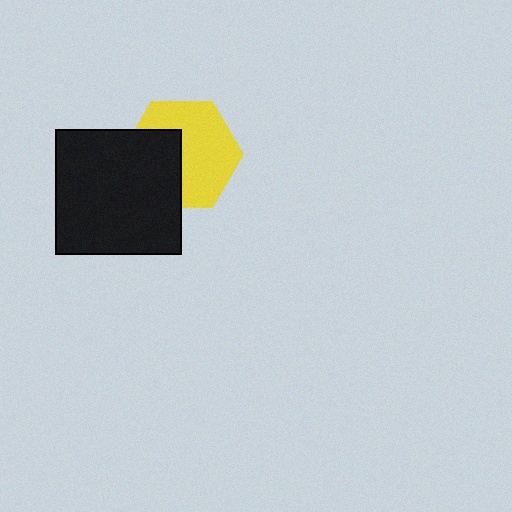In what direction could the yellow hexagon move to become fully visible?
The yellow hexagon could move right. That would shift it out from behind the black square entirely.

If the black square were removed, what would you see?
You would see the complete yellow hexagon.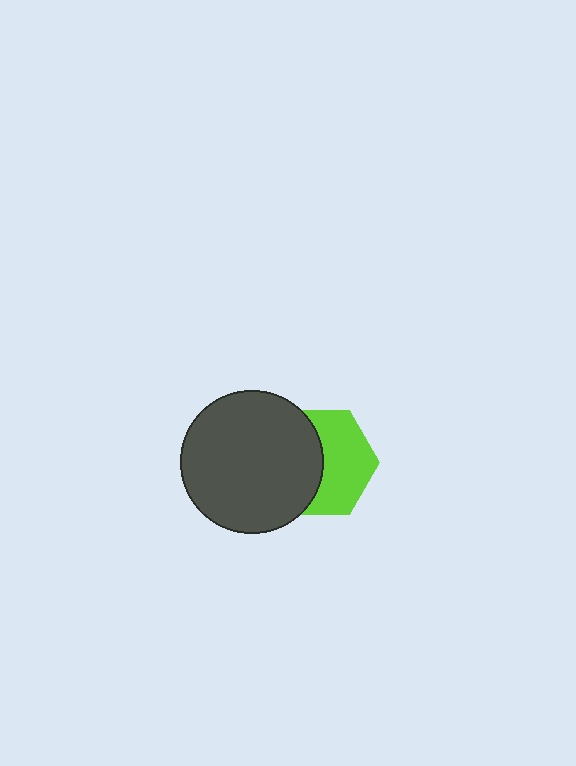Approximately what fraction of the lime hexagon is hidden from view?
Roughly 48% of the lime hexagon is hidden behind the dark gray circle.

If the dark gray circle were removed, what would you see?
You would see the complete lime hexagon.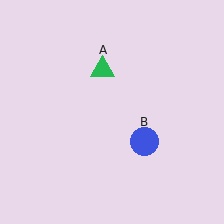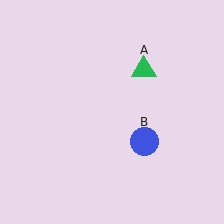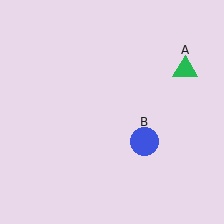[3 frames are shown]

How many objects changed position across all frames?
1 object changed position: green triangle (object A).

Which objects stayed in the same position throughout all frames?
Blue circle (object B) remained stationary.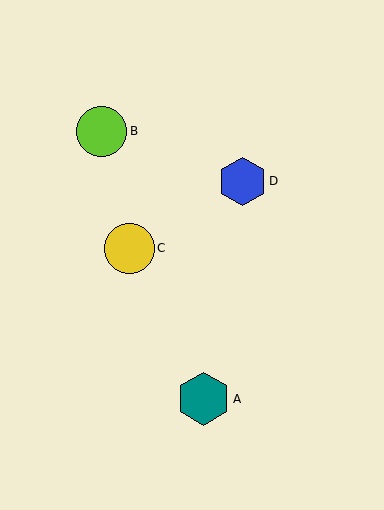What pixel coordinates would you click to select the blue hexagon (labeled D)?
Click at (243, 181) to select the blue hexagon D.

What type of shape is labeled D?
Shape D is a blue hexagon.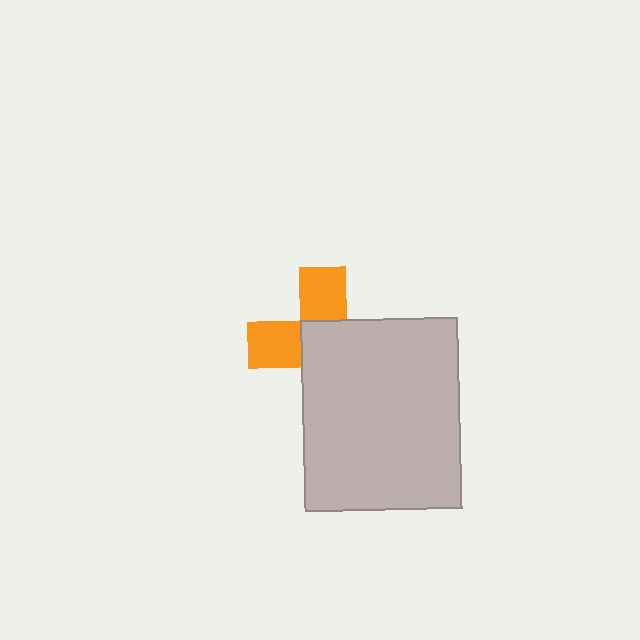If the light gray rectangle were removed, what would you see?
You would see the complete orange cross.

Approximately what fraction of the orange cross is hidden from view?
Roughly 59% of the orange cross is hidden behind the light gray rectangle.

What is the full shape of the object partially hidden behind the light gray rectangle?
The partially hidden object is an orange cross.